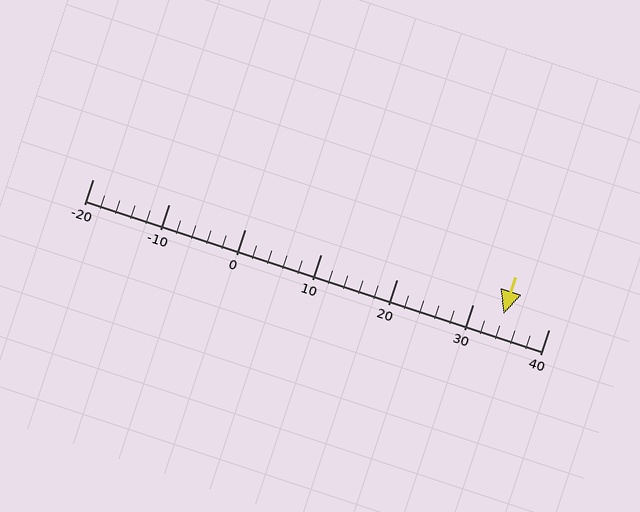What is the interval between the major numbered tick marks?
The major tick marks are spaced 10 units apart.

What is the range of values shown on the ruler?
The ruler shows values from -20 to 40.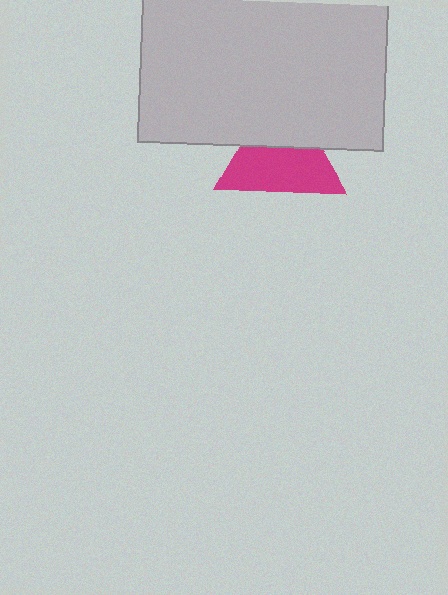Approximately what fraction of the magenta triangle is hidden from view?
Roughly 38% of the magenta triangle is hidden behind the light gray rectangle.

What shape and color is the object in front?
The object in front is a light gray rectangle.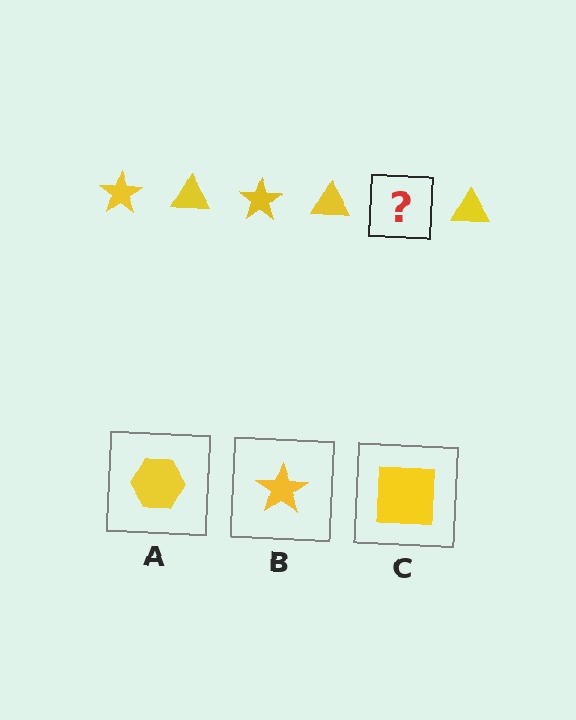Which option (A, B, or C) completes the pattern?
B.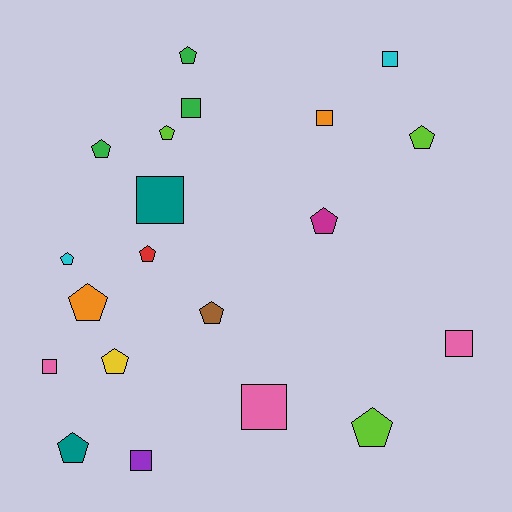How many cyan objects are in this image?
There are 2 cyan objects.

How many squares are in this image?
There are 8 squares.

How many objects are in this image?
There are 20 objects.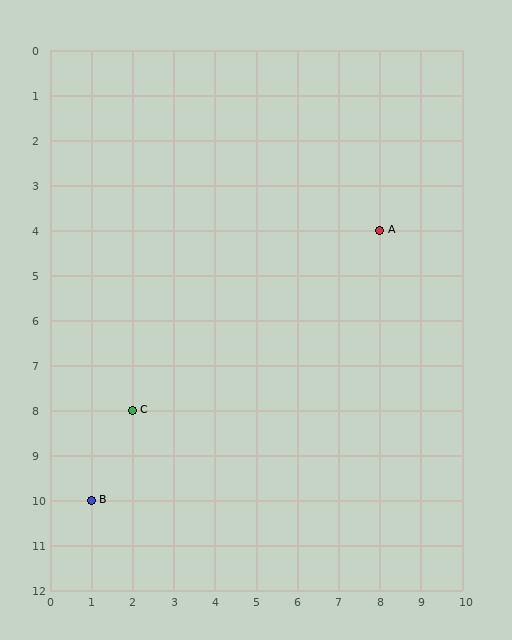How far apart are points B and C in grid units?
Points B and C are 1 column and 2 rows apart (about 2.2 grid units diagonally).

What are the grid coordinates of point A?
Point A is at grid coordinates (8, 4).